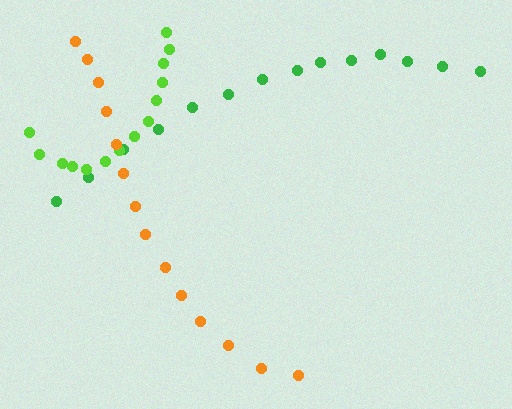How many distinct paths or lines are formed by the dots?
There are 3 distinct paths.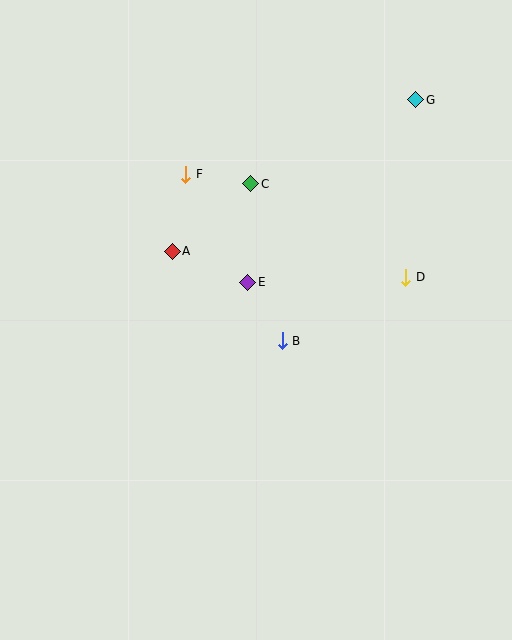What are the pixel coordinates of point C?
Point C is at (251, 184).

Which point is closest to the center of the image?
Point B at (282, 341) is closest to the center.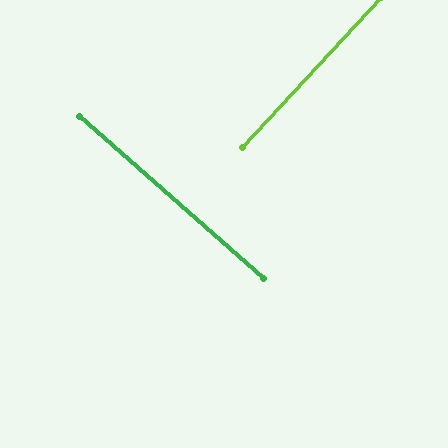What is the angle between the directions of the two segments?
Approximately 89 degrees.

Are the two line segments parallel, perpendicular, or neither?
Perpendicular — they meet at approximately 89°.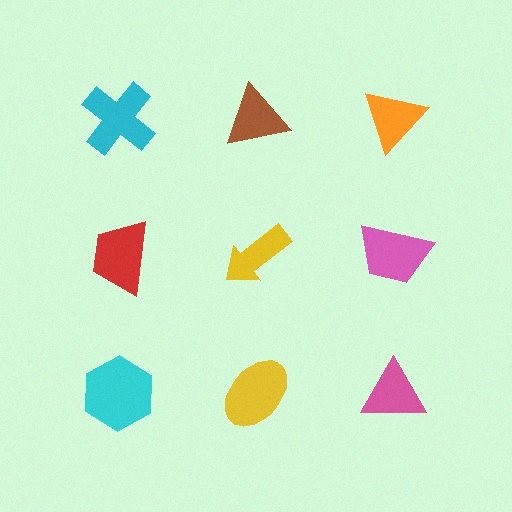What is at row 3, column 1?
A cyan hexagon.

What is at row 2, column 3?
A pink trapezoid.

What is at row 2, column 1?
A red trapezoid.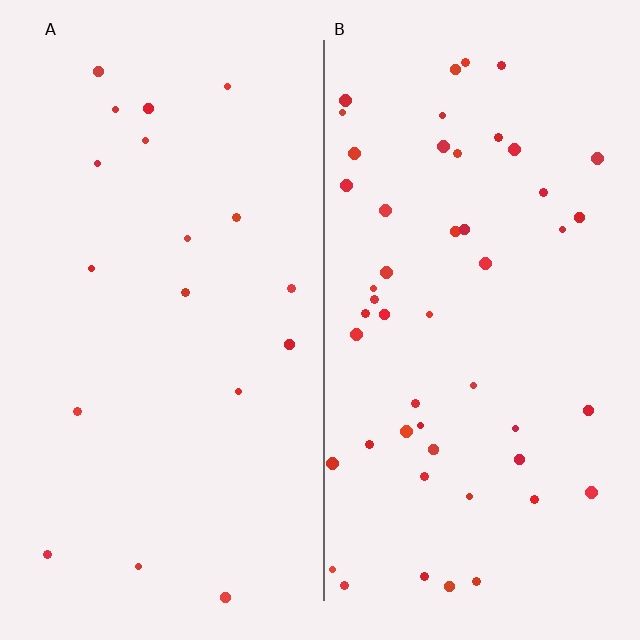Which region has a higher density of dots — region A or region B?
B (the right).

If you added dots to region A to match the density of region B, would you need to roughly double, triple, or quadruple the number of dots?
Approximately triple.